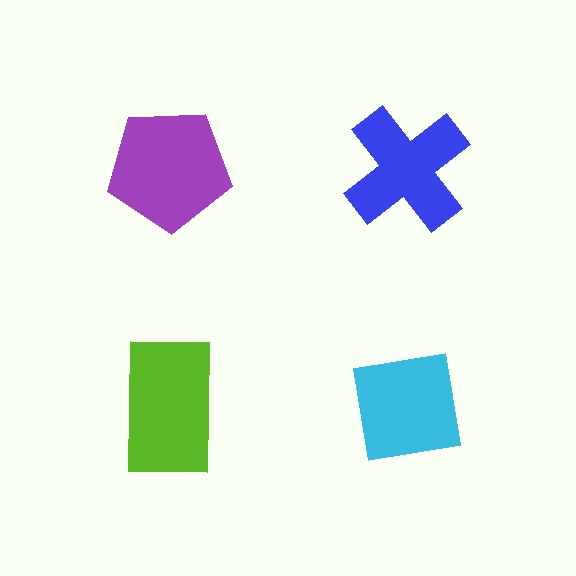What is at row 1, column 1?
A purple pentagon.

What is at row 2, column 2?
A cyan square.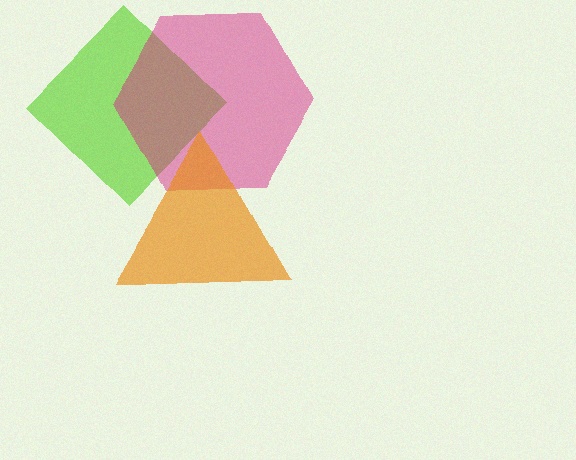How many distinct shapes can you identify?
There are 3 distinct shapes: a lime diamond, a magenta hexagon, an orange triangle.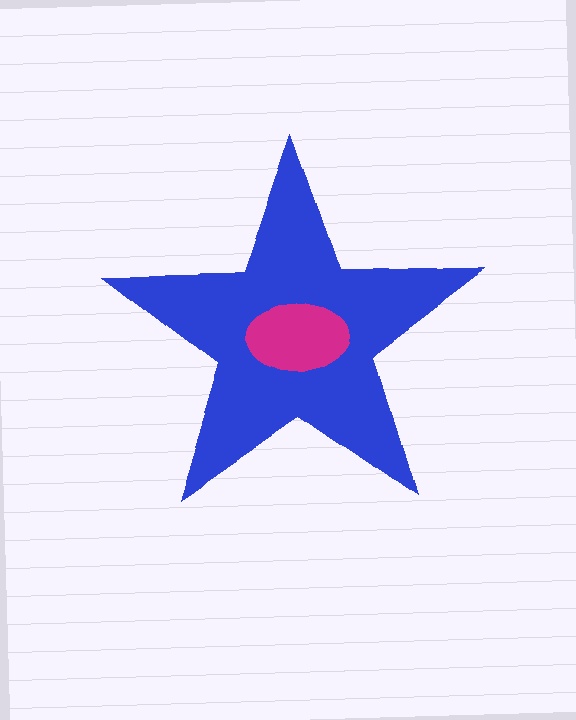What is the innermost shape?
The magenta ellipse.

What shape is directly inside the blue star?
The magenta ellipse.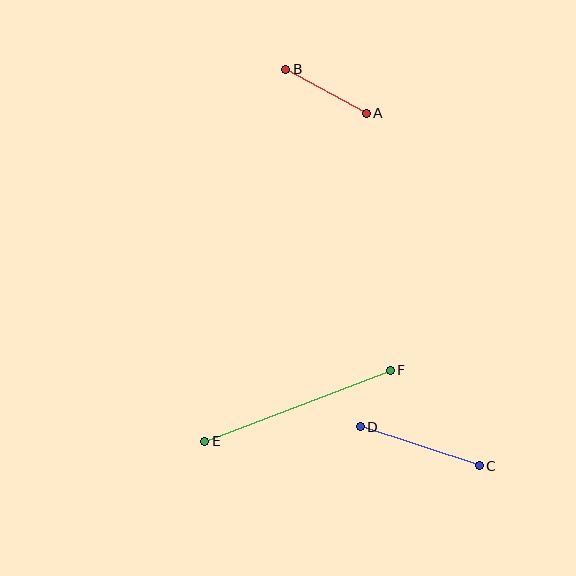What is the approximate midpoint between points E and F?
The midpoint is at approximately (297, 406) pixels.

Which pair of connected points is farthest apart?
Points E and F are farthest apart.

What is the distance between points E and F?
The distance is approximately 199 pixels.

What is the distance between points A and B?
The distance is approximately 92 pixels.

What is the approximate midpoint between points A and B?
The midpoint is at approximately (326, 91) pixels.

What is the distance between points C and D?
The distance is approximately 125 pixels.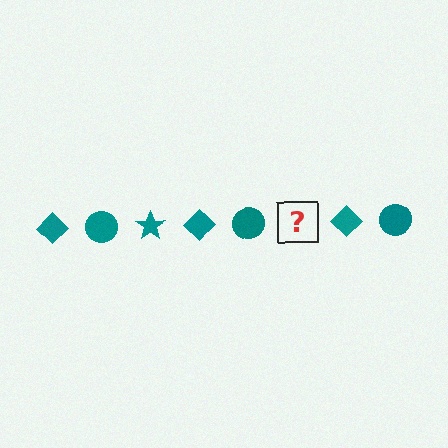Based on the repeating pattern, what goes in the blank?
The blank should be a teal star.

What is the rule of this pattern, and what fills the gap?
The rule is that the pattern cycles through diamond, circle, star shapes in teal. The gap should be filled with a teal star.